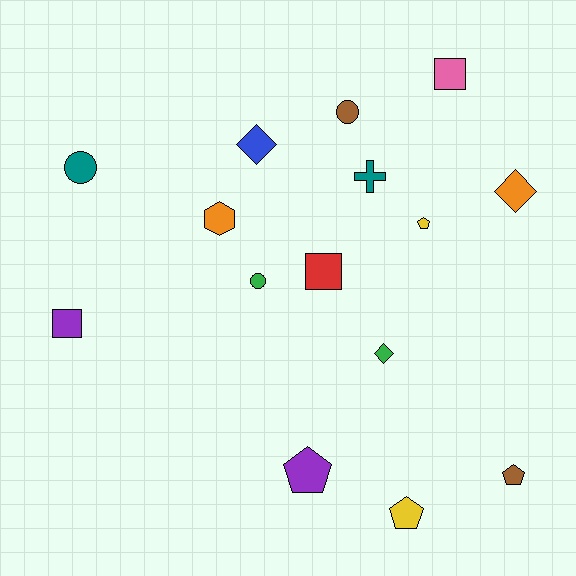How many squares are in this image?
There are 3 squares.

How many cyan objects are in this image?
There are no cyan objects.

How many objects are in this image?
There are 15 objects.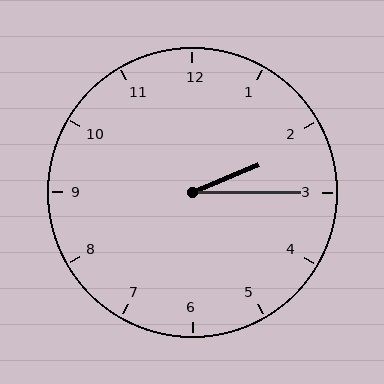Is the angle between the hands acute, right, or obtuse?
It is acute.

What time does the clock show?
2:15.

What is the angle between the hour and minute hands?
Approximately 22 degrees.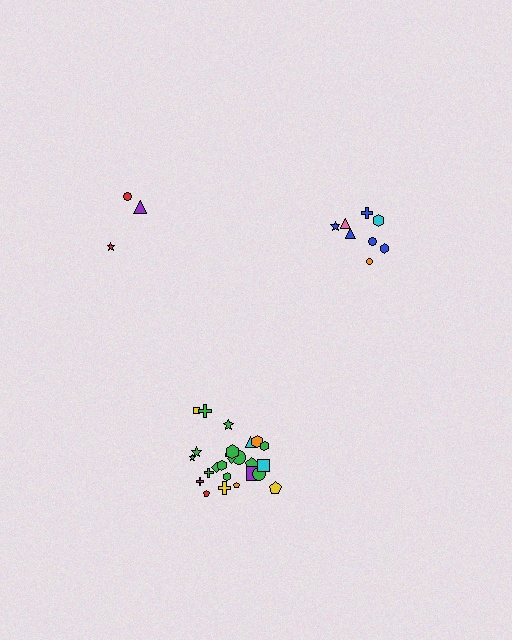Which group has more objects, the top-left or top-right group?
The top-right group.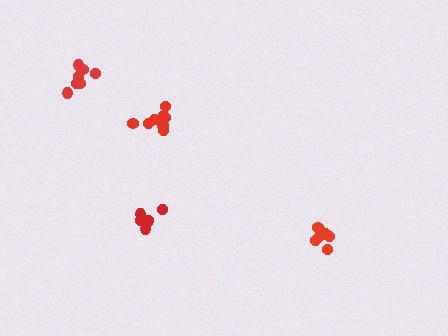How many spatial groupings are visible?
There are 4 spatial groupings.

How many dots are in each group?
Group 1: 9 dots, Group 2: 6 dots, Group 3: 8 dots, Group 4: 8 dots (31 total).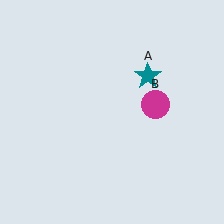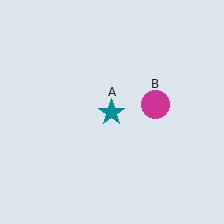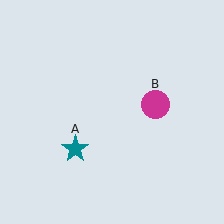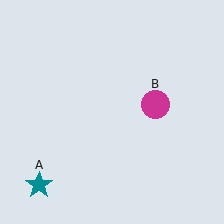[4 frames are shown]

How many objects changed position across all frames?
1 object changed position: teal star (object A).